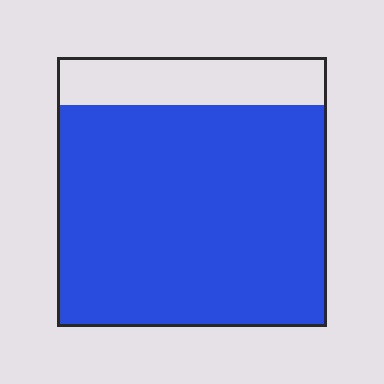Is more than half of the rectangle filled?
Yes.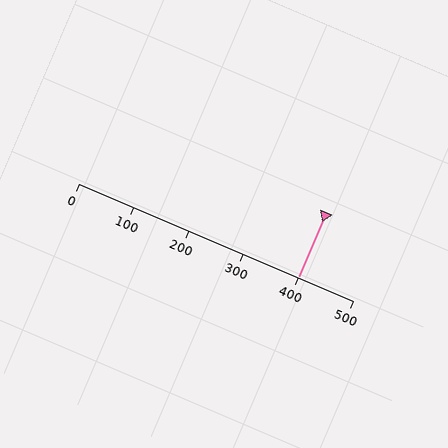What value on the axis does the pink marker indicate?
The marker indicates approximately 400.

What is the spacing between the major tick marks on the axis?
The major ticks are spaced 100 apart.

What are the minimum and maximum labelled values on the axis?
The axis runs from 0 to 500.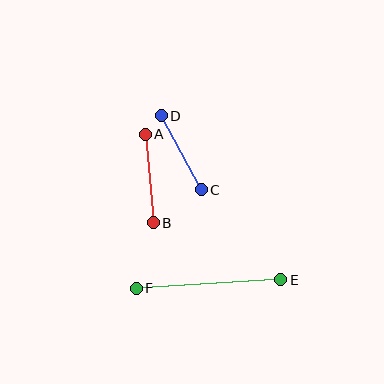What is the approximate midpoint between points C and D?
The midpoint is at approximately (181, 153) pixels.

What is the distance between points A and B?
The distance is approximately 89 pixels.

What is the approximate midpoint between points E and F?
The midpoint is at approximately (209, 284) pixels.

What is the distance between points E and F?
The distance is approximately 145 pixels.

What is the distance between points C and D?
The distance is approximately 84 pixels.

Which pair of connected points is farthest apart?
Points E and F are farthest apart.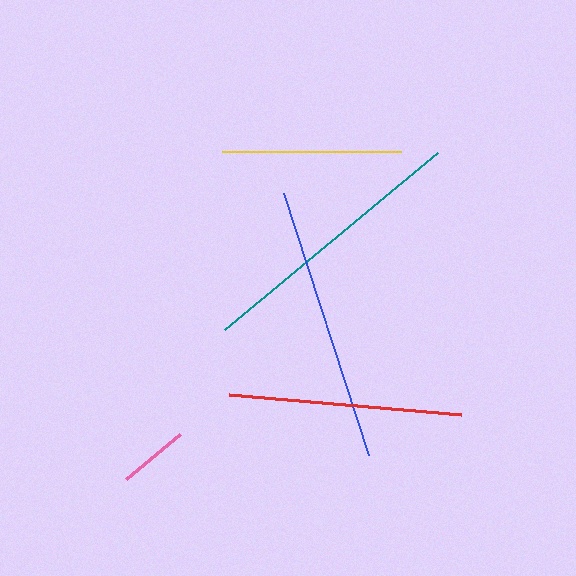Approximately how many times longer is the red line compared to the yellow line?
The red line is approximately 1.3 times the length of the yellow line.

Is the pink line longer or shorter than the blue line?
The blue line is longer than the pink line.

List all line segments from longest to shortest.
From longest to shortest: teal, blue, red, yellow, pink.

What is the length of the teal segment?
The teal segment is approximately 277 pixels long.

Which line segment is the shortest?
The pink line is the shortest at approximately 70 pixels.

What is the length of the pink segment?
The pink segment is approximately 70 pixels long.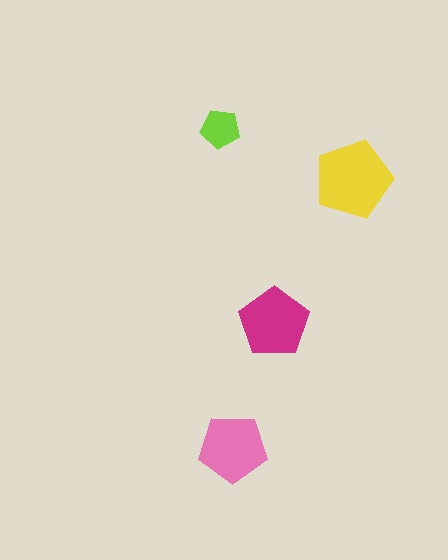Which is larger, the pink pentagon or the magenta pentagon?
The magenta one.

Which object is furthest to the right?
The yellow pentagon is rightmost.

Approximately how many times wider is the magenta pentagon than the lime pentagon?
About 2 times wider.